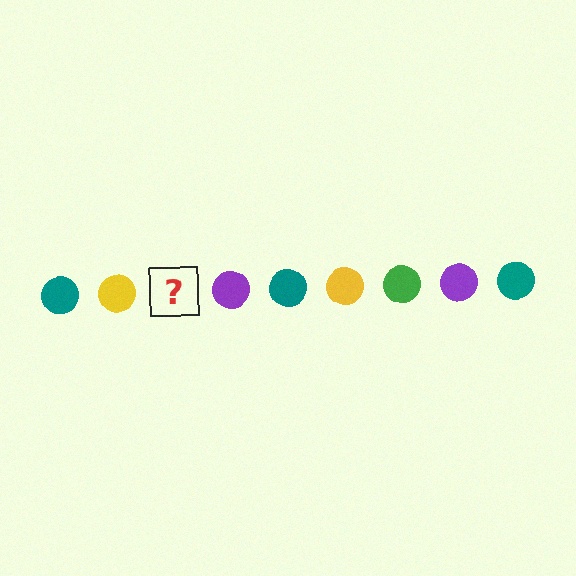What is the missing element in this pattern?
The missing element is a green circle.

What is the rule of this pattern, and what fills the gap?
The rule is that the pattern cycles through teal, yellow, green, purple circles. The gap should be filled with a green circle.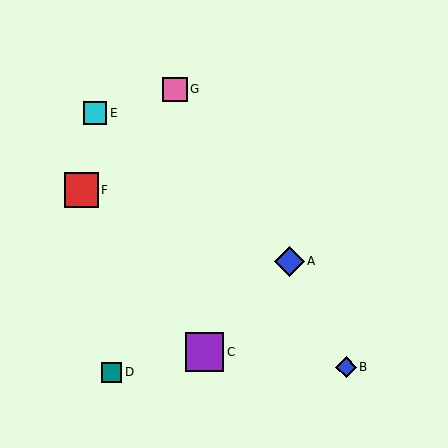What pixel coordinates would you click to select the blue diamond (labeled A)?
Click at (289, 261) to select the blue diamond A.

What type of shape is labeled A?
Shape A is a blue diamond.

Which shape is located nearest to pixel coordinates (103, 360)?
The teal square (labeled D) at (112, 372) is nearest to that location.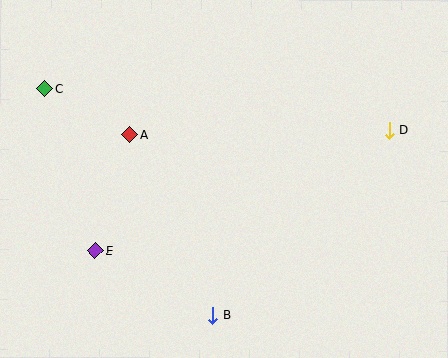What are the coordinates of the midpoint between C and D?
The midpoint between C and D is at (217, 110).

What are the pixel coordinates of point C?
Point C is at (44, 89).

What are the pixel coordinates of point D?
Point D is at (390, 130).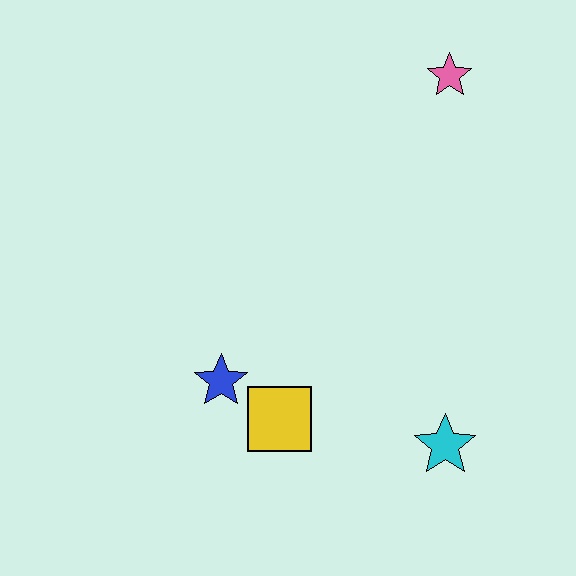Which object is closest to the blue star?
The yellow square is closest to the blue star.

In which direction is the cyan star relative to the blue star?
The cyan star is to the right of the blue star.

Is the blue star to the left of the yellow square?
Yes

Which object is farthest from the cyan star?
The pink star is farthest from the cyan star.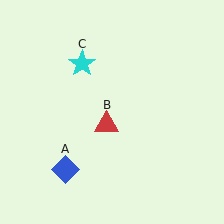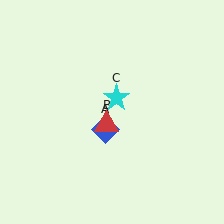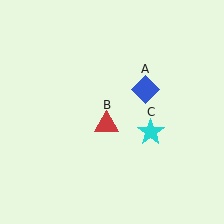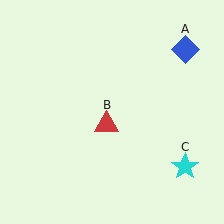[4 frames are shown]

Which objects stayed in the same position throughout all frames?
Red triangle (object B) remained stationary.